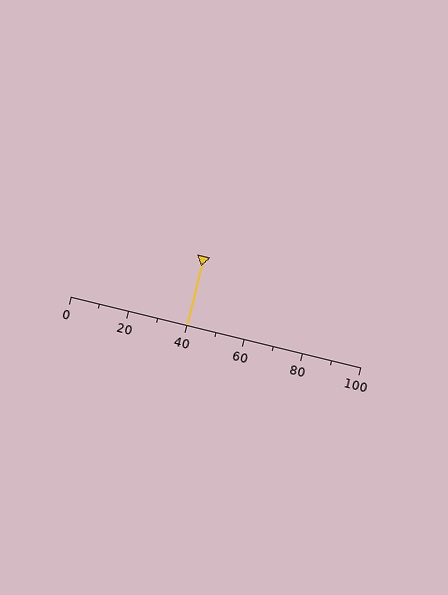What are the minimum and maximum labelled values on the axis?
The axis runs from 0 to 100.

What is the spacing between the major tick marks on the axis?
The major ticks are spaced 20 apart.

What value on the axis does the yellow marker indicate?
The marker indicates approximately 40.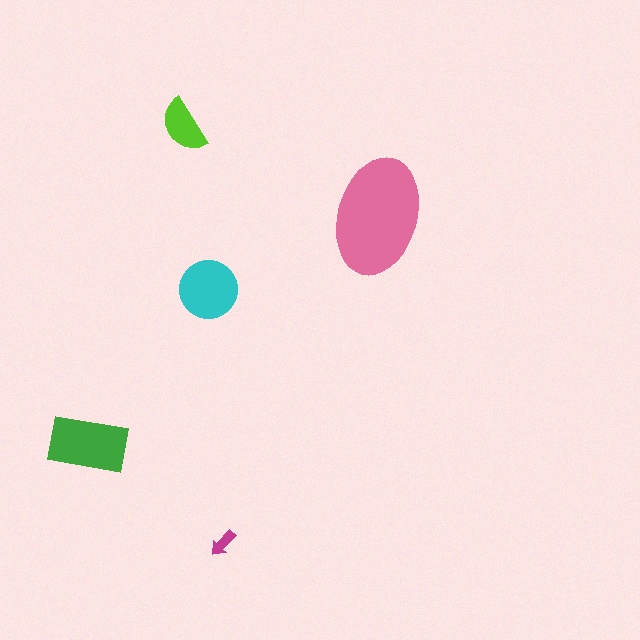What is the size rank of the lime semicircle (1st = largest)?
4th.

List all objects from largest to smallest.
The pink ellipse, the green rectangle, the cyan circle, the lime semicircle, the magenta arrow.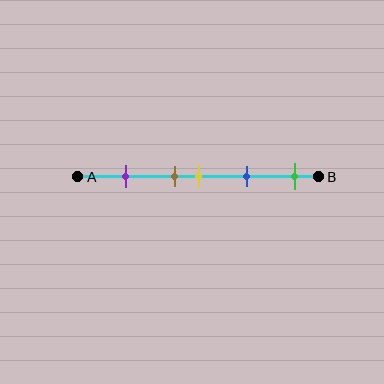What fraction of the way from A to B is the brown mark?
The brown mark is approximately 40% (0.4) of the way from A to B.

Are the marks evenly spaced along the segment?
No, the marks are not evenly spaced.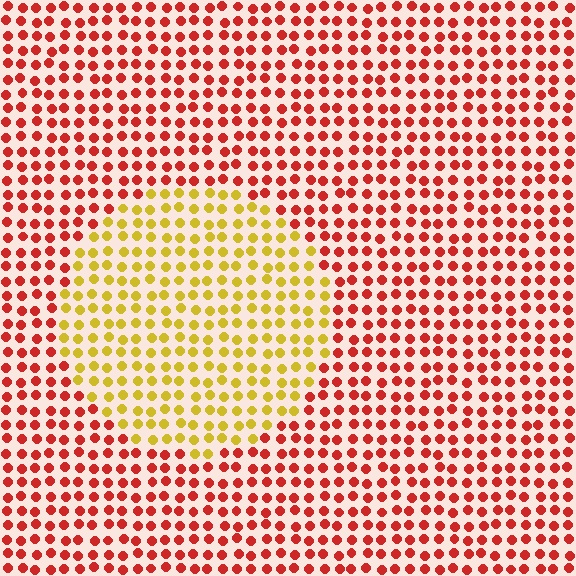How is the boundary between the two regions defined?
The boundary is defined purely by a slight shift in hue (about 54 degrees). Spacing, size, and orientation are identical on both sides.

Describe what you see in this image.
The image is filled with small red elements in a uniform arrangement. A circle-shaped region is visible where the elements are tinted to a slightly different hue, forming a subtle color boundary.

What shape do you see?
I see a circle.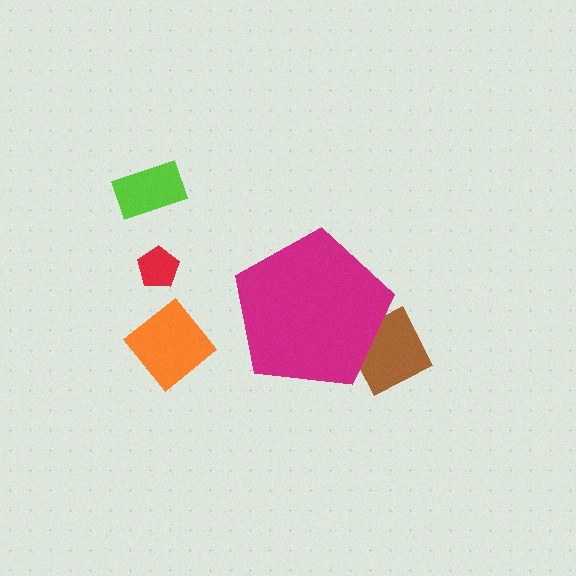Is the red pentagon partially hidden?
No, the red pentagon is fully visible.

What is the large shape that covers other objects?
A magenta pentagon.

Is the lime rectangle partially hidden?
No, the lime rectangle is fully visible.